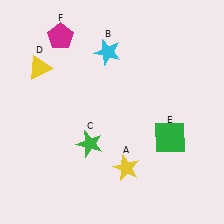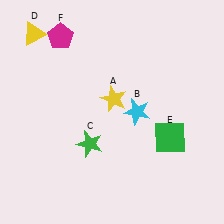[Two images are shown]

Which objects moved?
The objects that moved are: the yellow star (A), the cyan star (B), the yellow triangle (D).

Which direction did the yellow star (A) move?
The yellow star (A) moved up.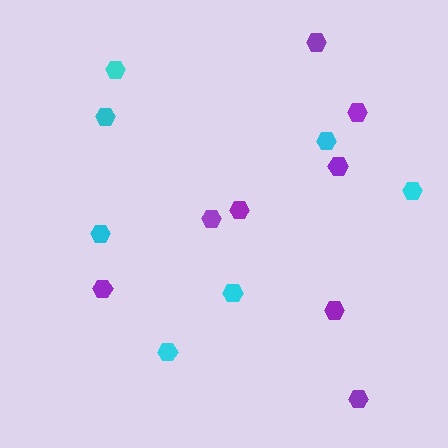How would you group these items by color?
There are 2 groups: one group of purple hexagons (8) and one group of cyan hexagons (7).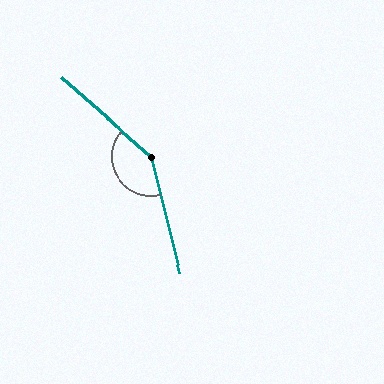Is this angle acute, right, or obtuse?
It is obtuse.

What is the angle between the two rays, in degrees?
Approximately 145 degrees.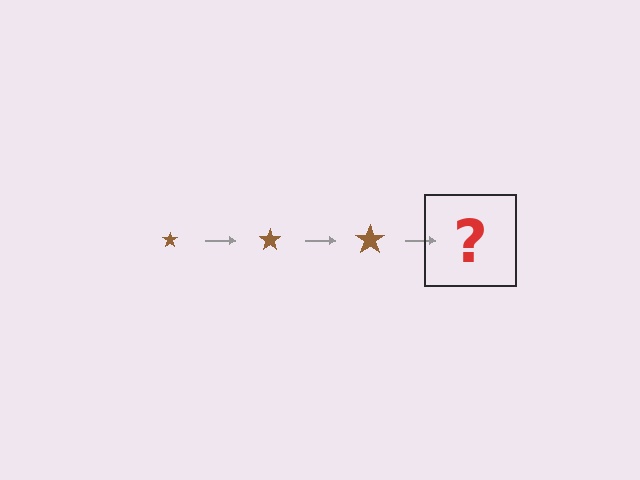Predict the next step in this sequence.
The next step is a brown star, larger than the previous one.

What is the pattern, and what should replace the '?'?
The pattern is that the star gets progressively larger each step. The '?' should be a brown star, larger than the previous one.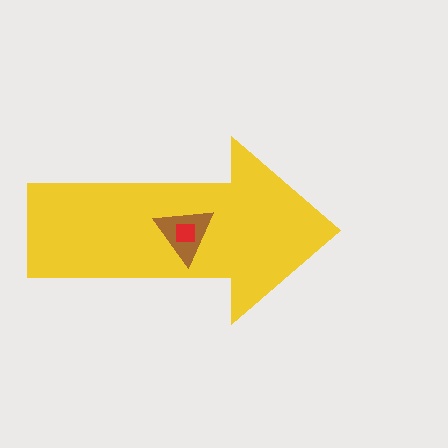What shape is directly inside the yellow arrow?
The brown triangle.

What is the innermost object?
The red square.